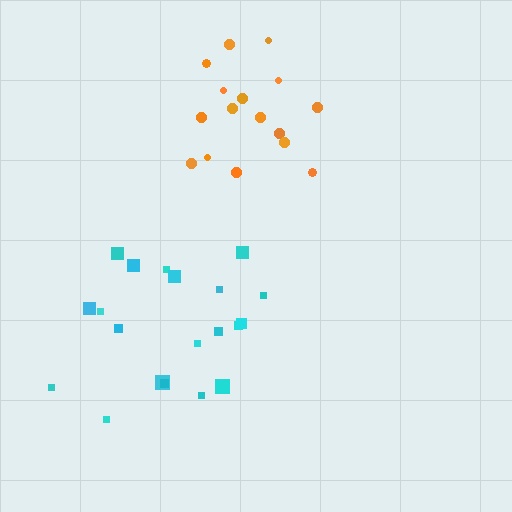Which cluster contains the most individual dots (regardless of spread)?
Cyan (20).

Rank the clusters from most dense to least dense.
orange, cyan.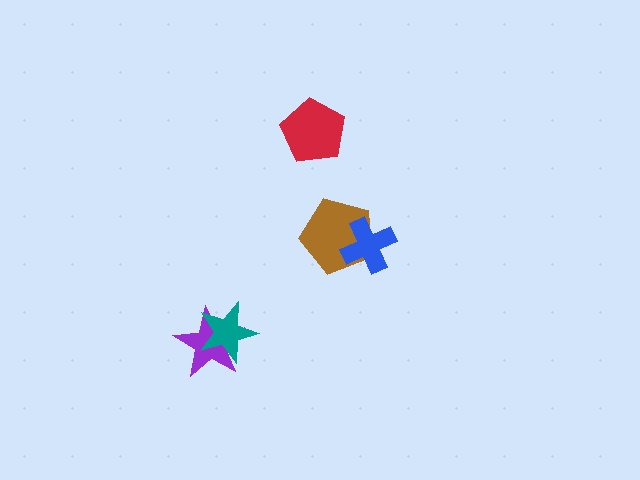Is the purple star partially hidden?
Yes, it is partially covered by another shape.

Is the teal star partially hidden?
No, no other shape covers it.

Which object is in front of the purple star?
The teal star is in front of the purple star.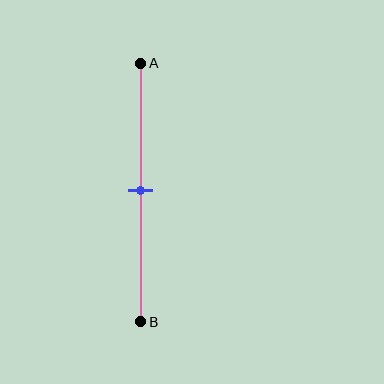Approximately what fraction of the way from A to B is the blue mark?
The blue mark is approximately 50% of the way from A to B.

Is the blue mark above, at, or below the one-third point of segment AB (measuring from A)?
The blue mark is below the one-third point of segment AB.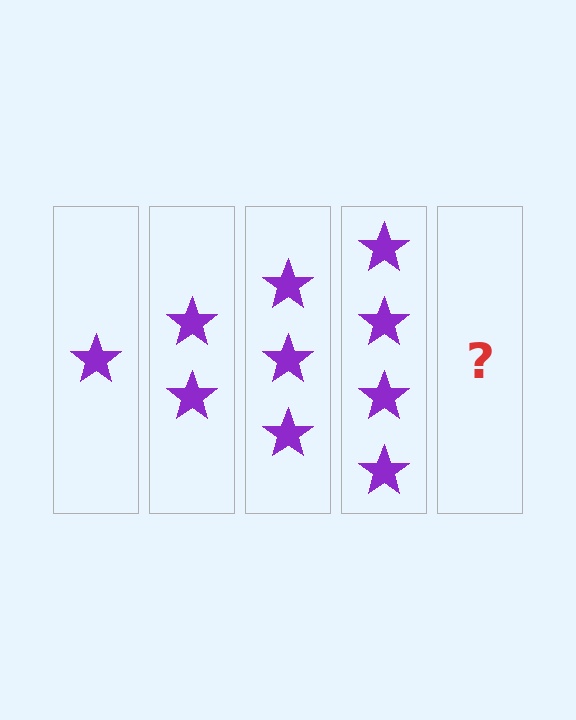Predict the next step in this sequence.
The next step is 5 stars.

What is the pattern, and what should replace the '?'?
The pattern is that each step adds one more star. The '?' should be 5 stars.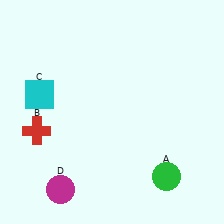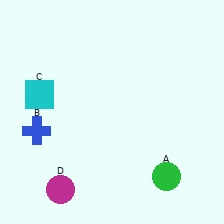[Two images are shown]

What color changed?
The cross (B) changed from red in Image 1 to blue in Image 2.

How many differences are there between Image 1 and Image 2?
There is 1 difference between the two images.